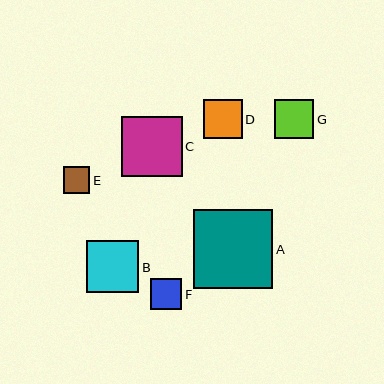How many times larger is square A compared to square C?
Square A is approximately 1.3 times the size of square C.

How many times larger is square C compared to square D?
Square C is approximately 1.5 times the size of square D.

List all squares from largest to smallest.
From largest to smallest: A, C, B, G, D, F, E.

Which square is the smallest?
Square E is the smallest with a size of approximately 26 pixels.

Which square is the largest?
Square A is the largest with a size of approximately 79 pixels.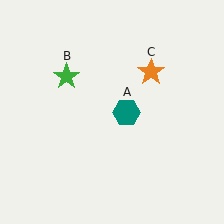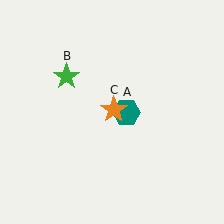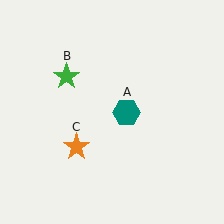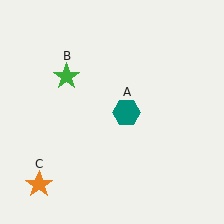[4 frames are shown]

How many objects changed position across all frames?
1 object changed position: orange star (object C).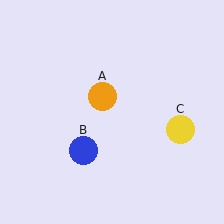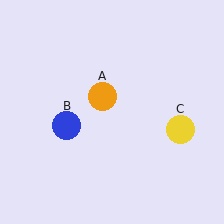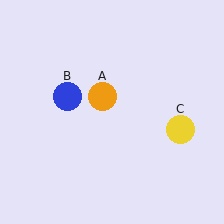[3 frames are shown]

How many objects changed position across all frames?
1 object changed position: blue circle (object B).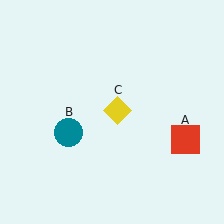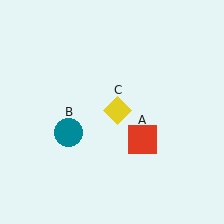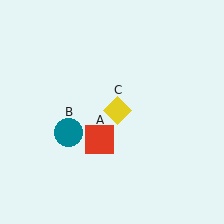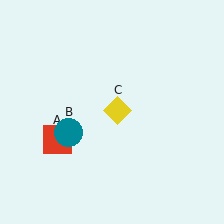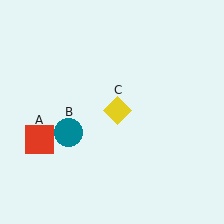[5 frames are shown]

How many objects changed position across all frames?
1 object changed position: red square (object A).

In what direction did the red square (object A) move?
The red square (object A) moved left.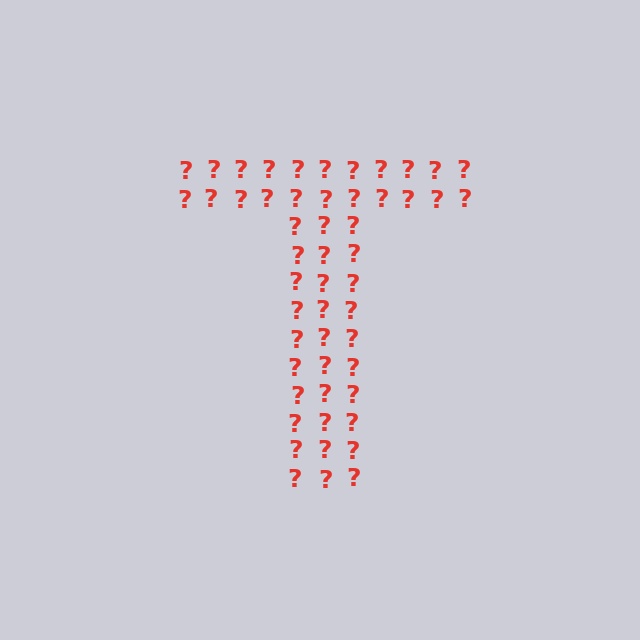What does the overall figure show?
The overall figure shows the letter T.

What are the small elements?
The small elements are question marks.